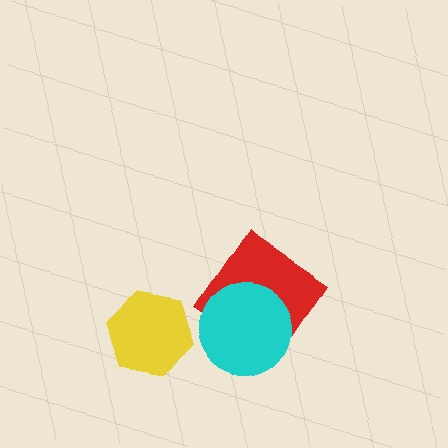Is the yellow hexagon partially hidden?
No, no other shape covers it.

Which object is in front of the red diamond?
The cyan circle is in front of the red diamond.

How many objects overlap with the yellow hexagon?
0 objects overlap with the yellow hexagon.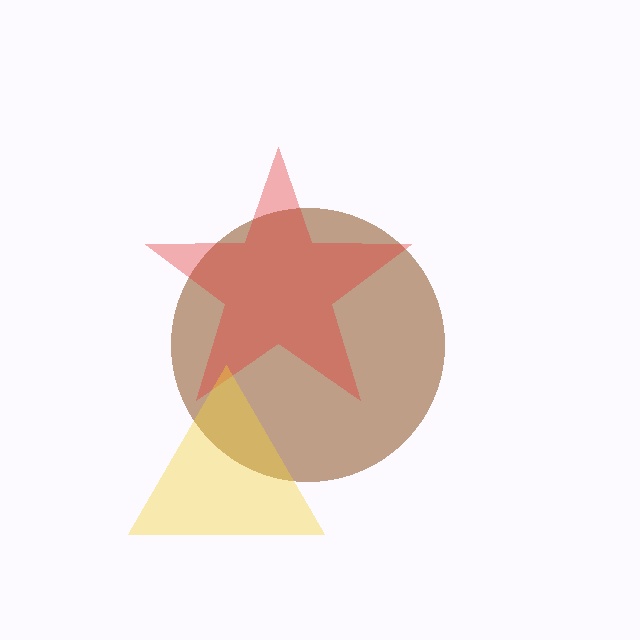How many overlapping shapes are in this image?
There are 3 overlapping shapes in the image.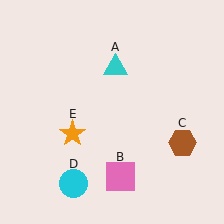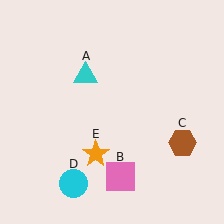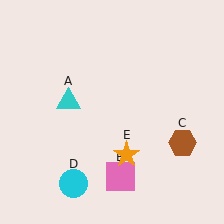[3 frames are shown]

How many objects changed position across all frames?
2 objects changed position: cyan triangle (object A), orange star (object E).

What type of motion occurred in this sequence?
The cyan triangle (object A), orange star (object E) rotated counterclockwise around the center of the scene.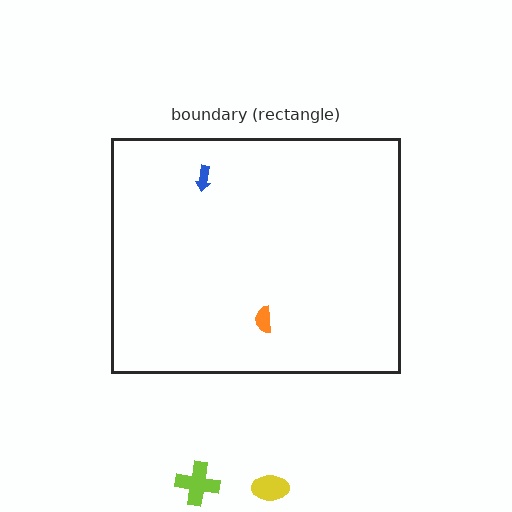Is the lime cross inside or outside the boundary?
Outside.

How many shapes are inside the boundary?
2 inside, 2 outside.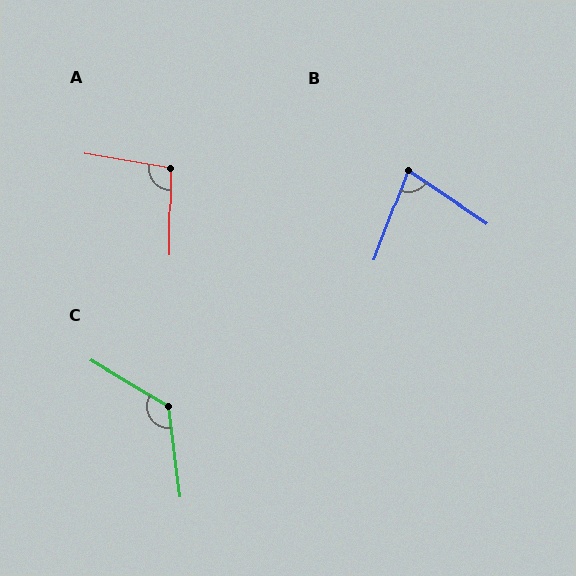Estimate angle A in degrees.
Approximately 99 degrees.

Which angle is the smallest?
B, at approximately 76 degrees.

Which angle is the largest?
C, at approximately 128 degrees.